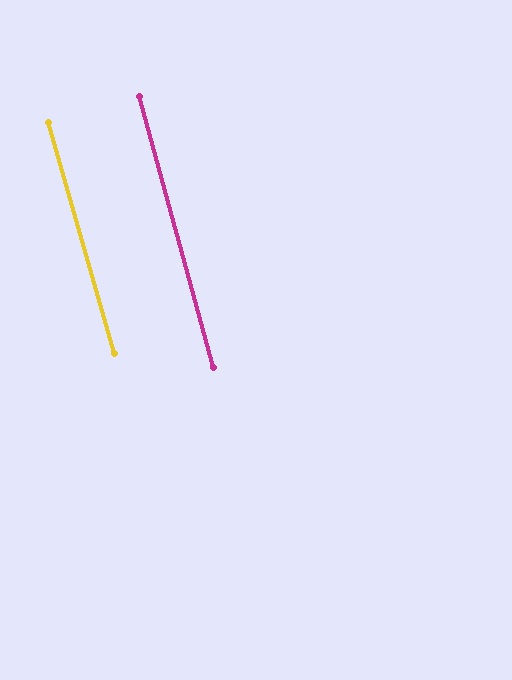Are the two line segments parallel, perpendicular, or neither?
Parallel — their directions differ by only 0.6°.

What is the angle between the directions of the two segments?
Approximately 1 degree.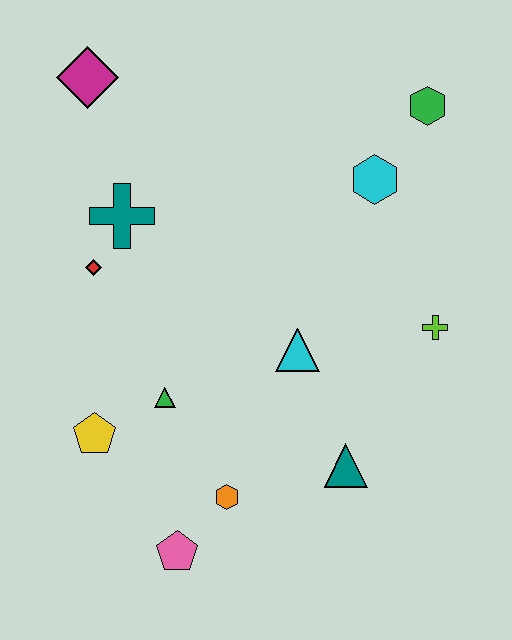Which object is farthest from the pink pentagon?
The green hexagon is farthest from the pink pentagon.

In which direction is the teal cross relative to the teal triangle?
The teal cross is above the teal triangle.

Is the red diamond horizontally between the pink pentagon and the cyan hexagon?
No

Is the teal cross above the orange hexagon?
Yes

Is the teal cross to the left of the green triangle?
Yes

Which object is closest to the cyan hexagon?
The green hexagon is closest to the cyan hexagon.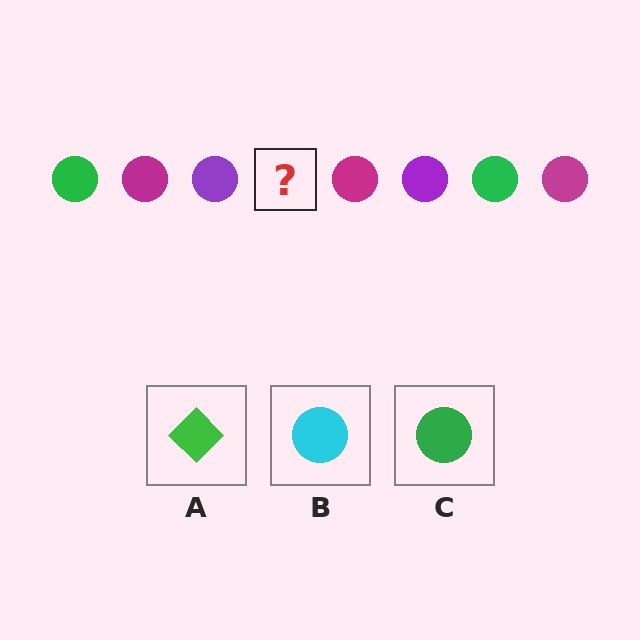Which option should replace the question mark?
Option C.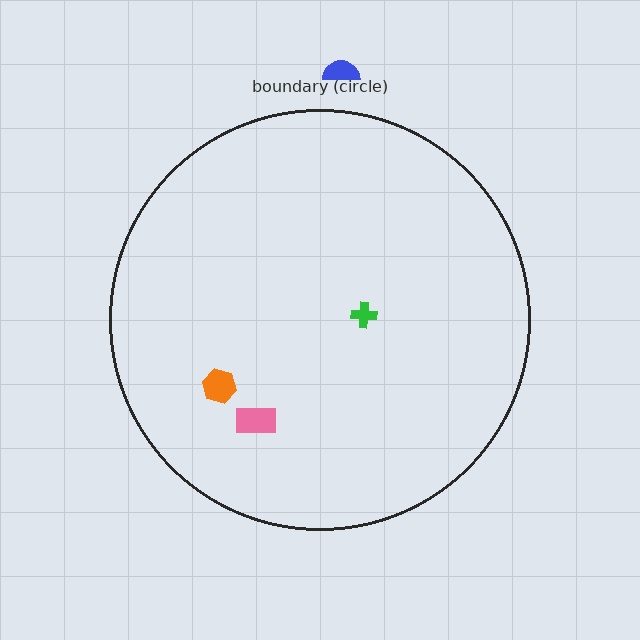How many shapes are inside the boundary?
3 inside, 1 outside.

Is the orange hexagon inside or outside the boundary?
Inside.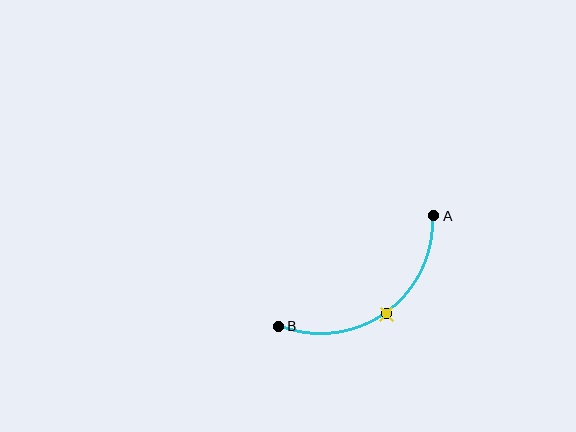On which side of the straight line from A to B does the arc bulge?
The arc bulges below and to the right of the straight line connecting A and B.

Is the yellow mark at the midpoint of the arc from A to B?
Yes. The yellow mark lies on the arc at equal arc-length from both A and B — it is the arc midpoint.